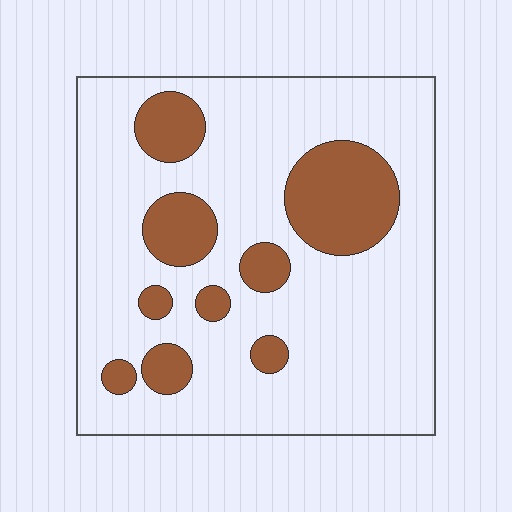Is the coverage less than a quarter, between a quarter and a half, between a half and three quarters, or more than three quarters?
Less than a quarter.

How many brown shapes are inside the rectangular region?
9.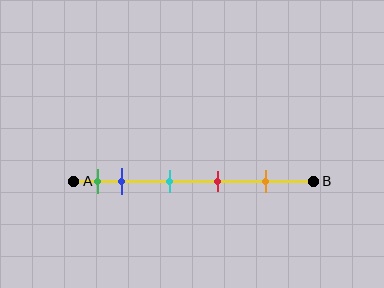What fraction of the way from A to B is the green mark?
The green mark is approximately 10% (0.1) of the way from A to B.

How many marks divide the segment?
There are 5 marks dividing the segment.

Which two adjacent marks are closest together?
The green and blue marks are the closest adjacent pair.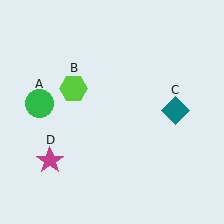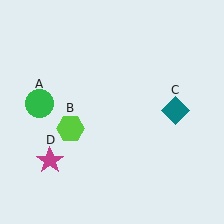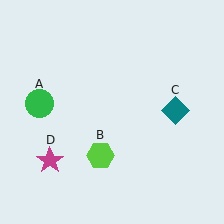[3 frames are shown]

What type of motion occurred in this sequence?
The lime hexagon (object B) rotated counterclockwise around the center of the scene.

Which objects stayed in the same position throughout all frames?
Green circle (object A) and teal diamond (object C) and magenta star (object D) remained stationary.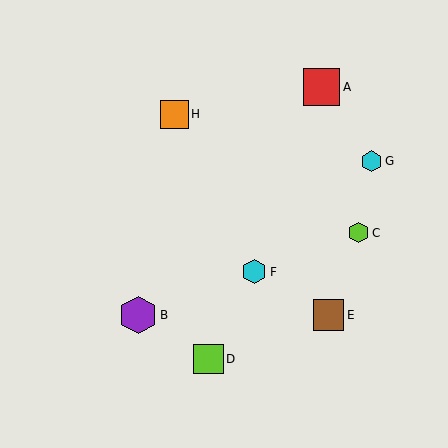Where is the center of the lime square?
The center of the lime square is at (208, 359).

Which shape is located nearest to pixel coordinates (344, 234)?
The lime hexagon (labeled C) at (359, 233) is nearest to that location.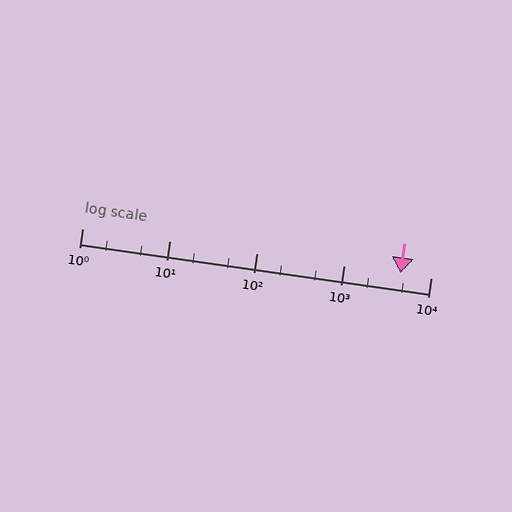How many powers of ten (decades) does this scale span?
The scale spans 4 decades, from 1 to 10000.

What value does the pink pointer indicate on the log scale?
The pointer indicates approximately 4500.